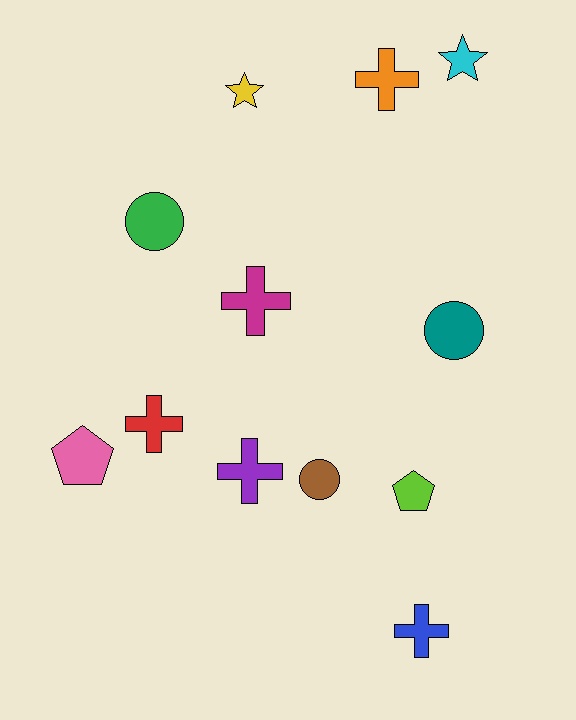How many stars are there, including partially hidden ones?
There are 2 stars.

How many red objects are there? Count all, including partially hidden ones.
There is 1 red object.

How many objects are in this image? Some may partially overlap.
There are 12 objects.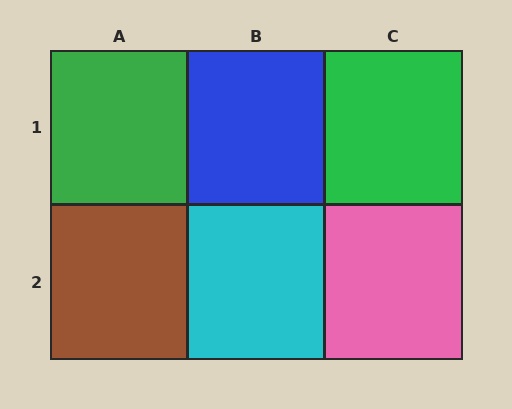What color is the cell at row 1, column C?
Green.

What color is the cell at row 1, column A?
Green.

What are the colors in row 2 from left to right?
Brown, cyan, pink.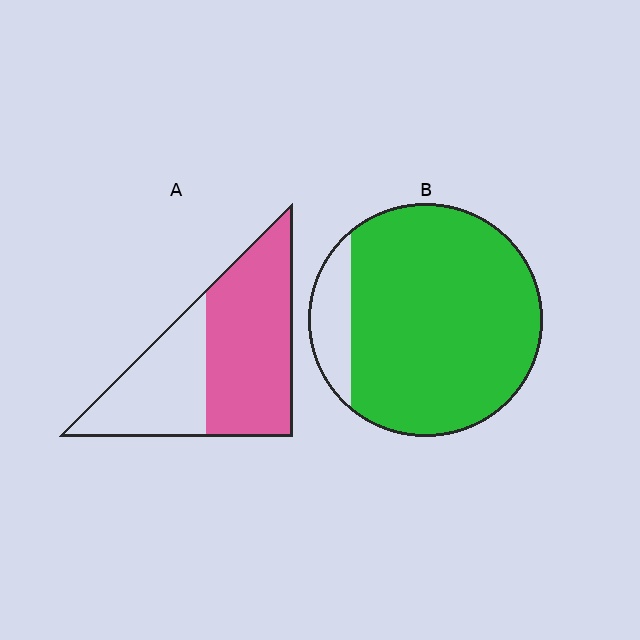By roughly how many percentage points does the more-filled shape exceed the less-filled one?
By roughly 25 percentage points (B over A).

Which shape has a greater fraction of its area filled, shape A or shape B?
Shape B.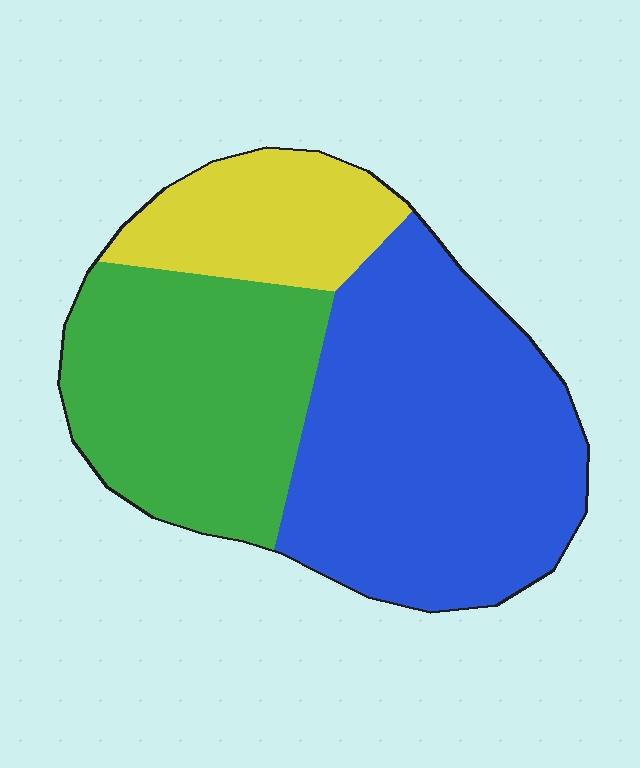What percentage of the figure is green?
Green covers roughly 35% of the figure.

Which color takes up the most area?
Blue, at roughly 50%.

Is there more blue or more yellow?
Blue.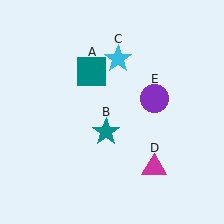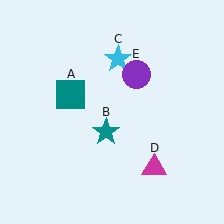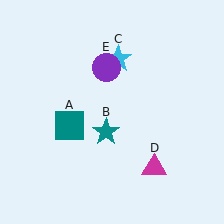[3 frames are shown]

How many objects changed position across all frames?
2 objects changed position: teal square (object A), purple circle (object E).